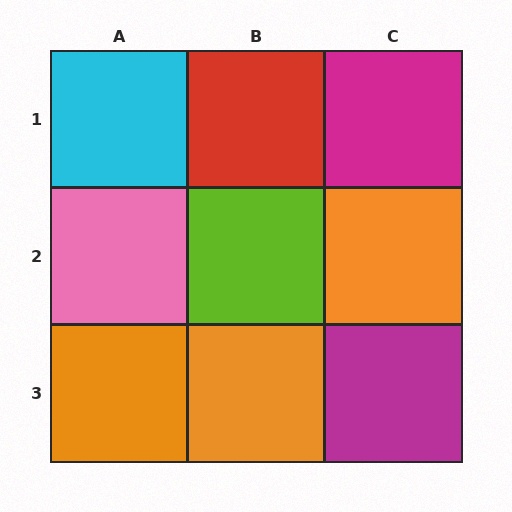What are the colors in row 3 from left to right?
Orange, orange, magenta.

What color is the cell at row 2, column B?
Lime.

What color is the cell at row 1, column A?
Cyan.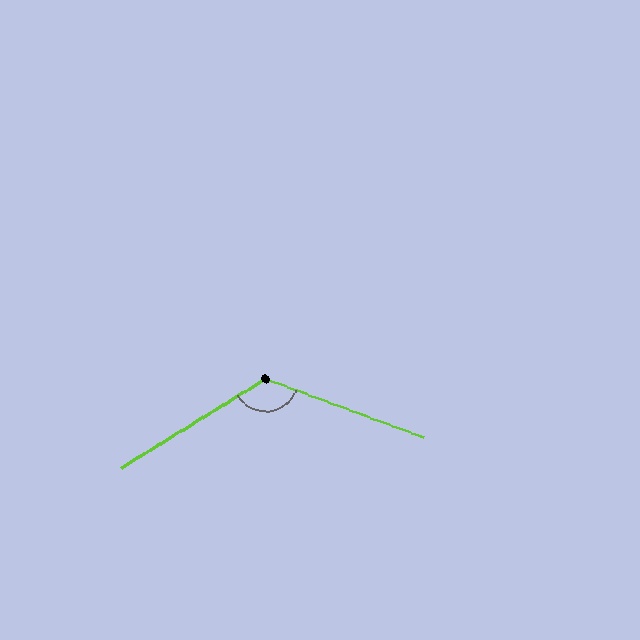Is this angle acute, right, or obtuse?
It is obtuse.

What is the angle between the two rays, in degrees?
Approximately 128 degrees.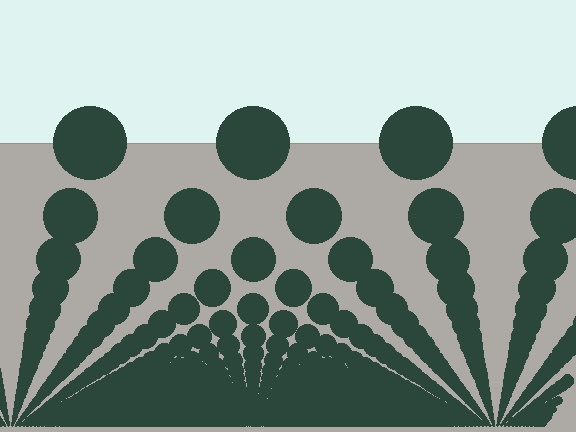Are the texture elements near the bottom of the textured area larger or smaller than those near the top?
Smaller. The gradient is inverted — elements near the bottom are smaller and denser.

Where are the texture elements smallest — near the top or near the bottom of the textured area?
Near the bottom.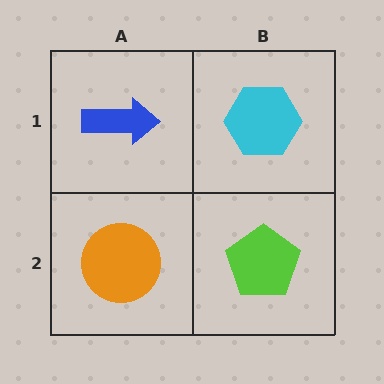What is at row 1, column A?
A blue arrow.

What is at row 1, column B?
A cyan hexagon.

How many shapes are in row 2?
2 shapes.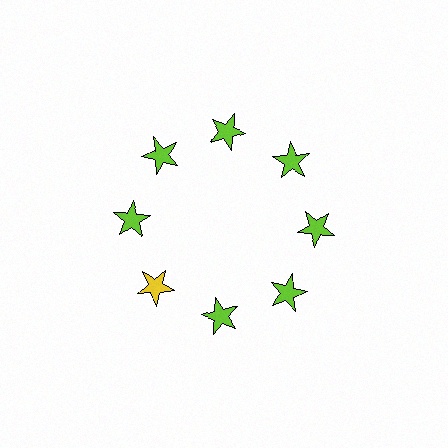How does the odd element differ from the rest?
It has a different color: yellow instead of lime.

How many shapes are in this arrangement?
There are 8 shapes arranged in a ring pattern.